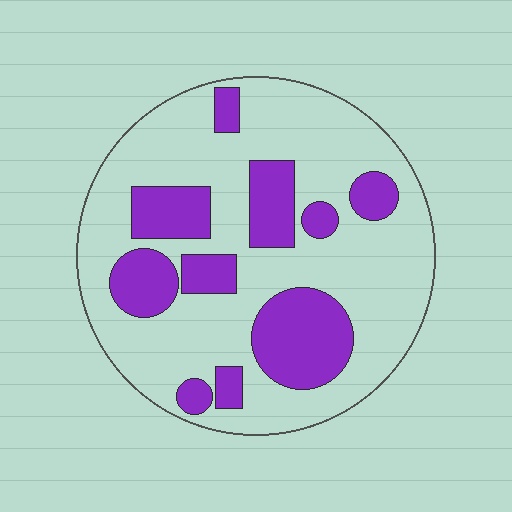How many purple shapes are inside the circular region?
10.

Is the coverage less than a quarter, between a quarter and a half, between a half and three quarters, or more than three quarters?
Between a quarter and a half.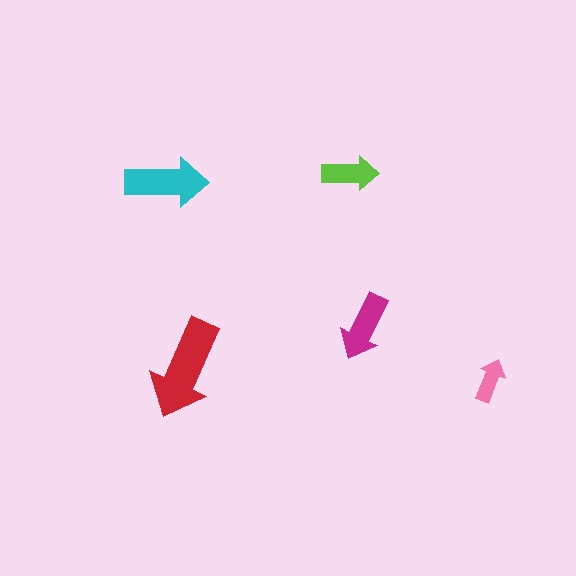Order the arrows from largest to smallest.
the red one, the cyan one, the magenta one, the lime one, the pink one.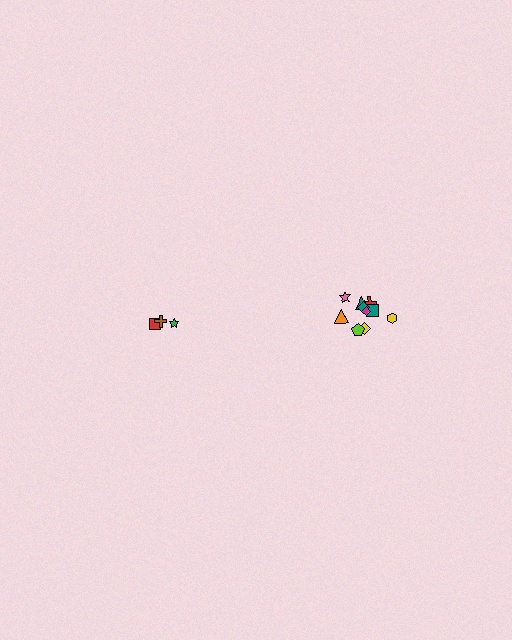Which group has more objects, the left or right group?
The right group.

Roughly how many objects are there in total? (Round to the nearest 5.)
Roughly 15 objects in total.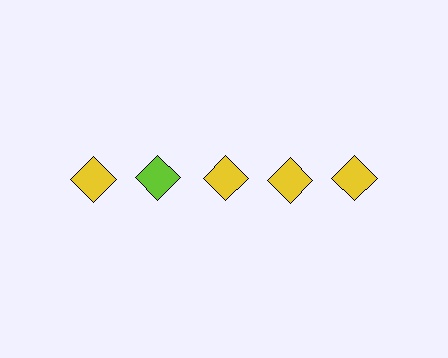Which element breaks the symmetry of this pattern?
The lime diamond in the top row, second from left column breaks the symmetry. All other shapes are yellow diamonds.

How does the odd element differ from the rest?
It has a different color: lime instead of yellow.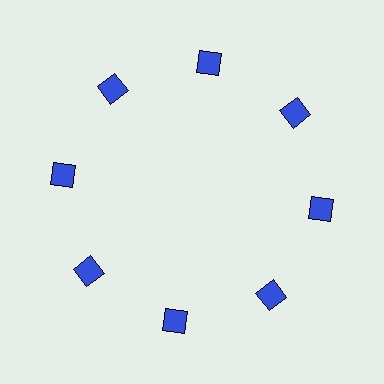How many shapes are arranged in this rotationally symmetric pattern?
There are 8 shapes, arranged in 8 groups of 1.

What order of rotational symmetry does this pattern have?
This pattern has 8-fold rotational symmetry.